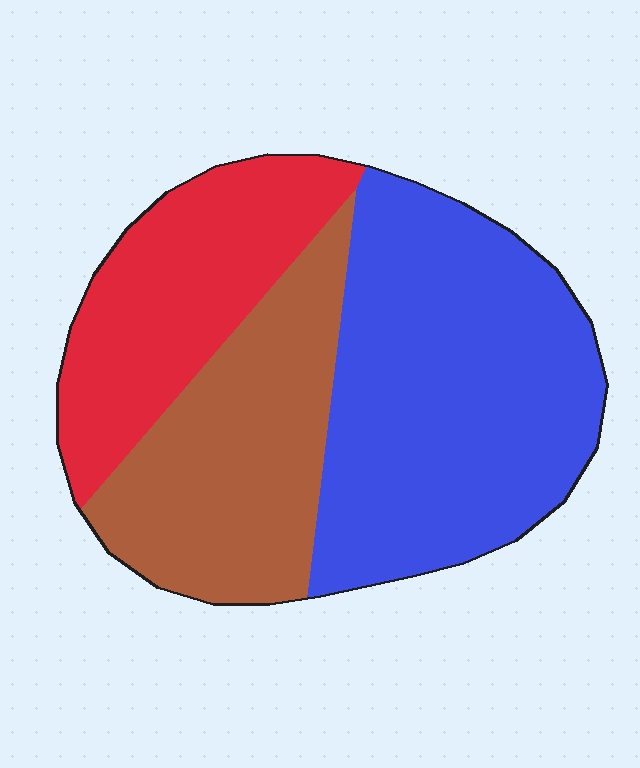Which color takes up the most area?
Blue, at roughly 45%.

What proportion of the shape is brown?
Brown takes up about one quarter (1/4) of the shape.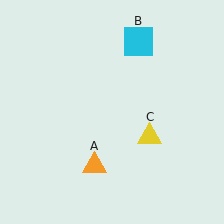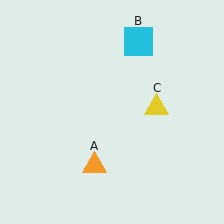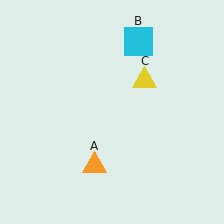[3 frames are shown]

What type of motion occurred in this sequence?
The yellow triangle (object C) rotated counterclockwise around the center of the scene.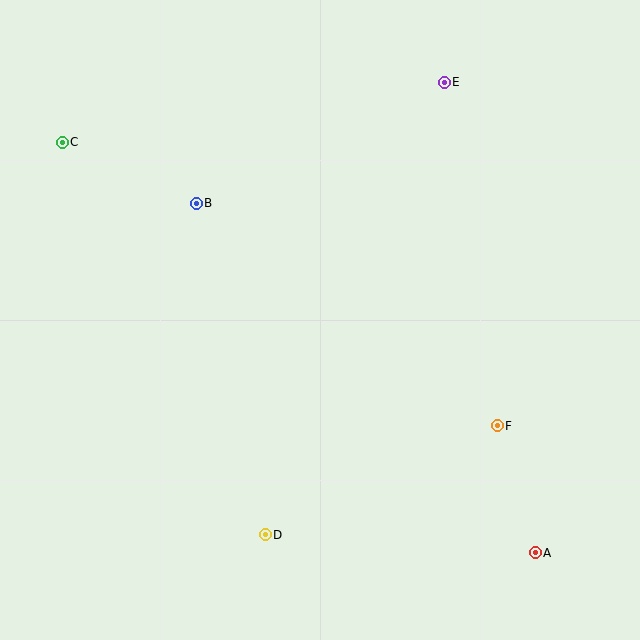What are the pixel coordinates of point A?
Point A is at (535, 553).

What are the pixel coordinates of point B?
Point B is at (196, 203).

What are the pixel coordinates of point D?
Point D is at (265, 535).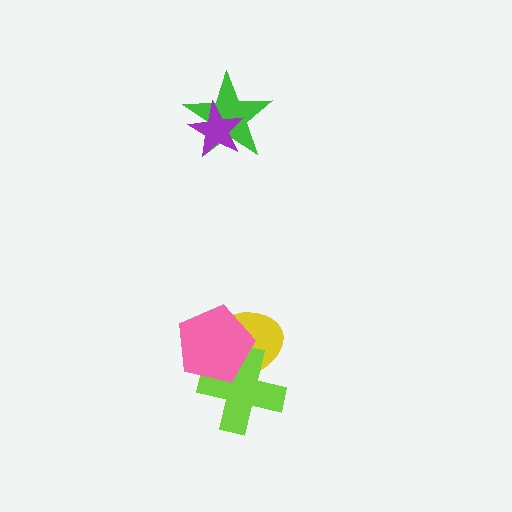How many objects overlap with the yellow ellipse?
2 objects overlap with the yellow ellipse.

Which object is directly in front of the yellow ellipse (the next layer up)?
The lime cross is directly in front of the yellow ellipse.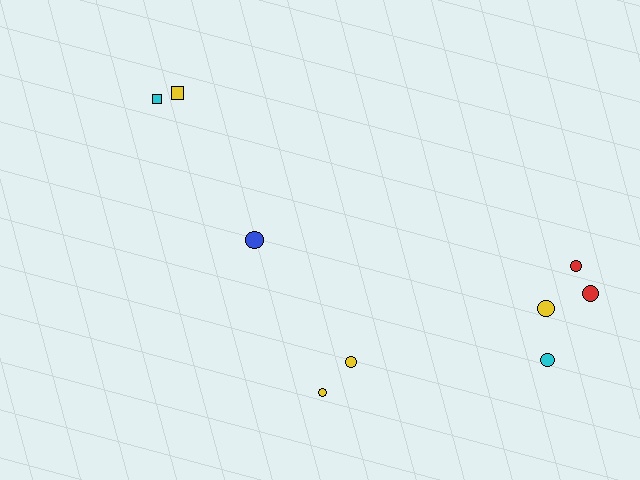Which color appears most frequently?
Yellow, with 4 objects.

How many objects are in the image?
There are 9 objects.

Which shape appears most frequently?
Circle, with 7 objects.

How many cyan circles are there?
There is 1 cyan circle.